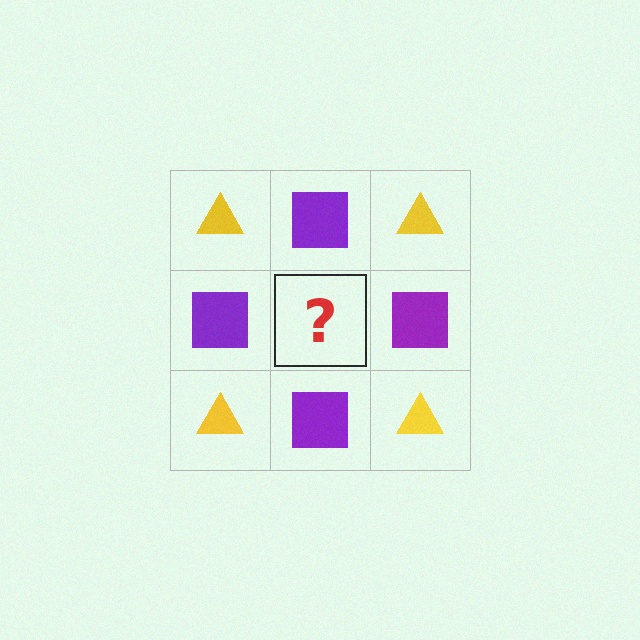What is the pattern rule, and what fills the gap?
The rule is that it alternates yellow triangle and purple square in a checkerboard pattern. The gap should be filled with a yellow triangle.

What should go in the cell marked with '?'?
The missing cell should contain a yellow triangle.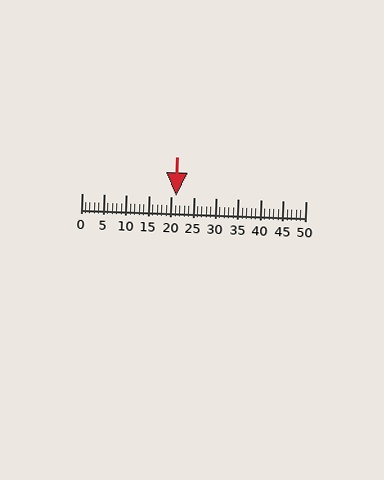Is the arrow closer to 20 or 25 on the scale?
The arrow is closer to 20.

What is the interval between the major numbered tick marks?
The major tick marks are spaced 5 units apart.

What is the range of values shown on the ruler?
The ruler shows values from 0 to 50.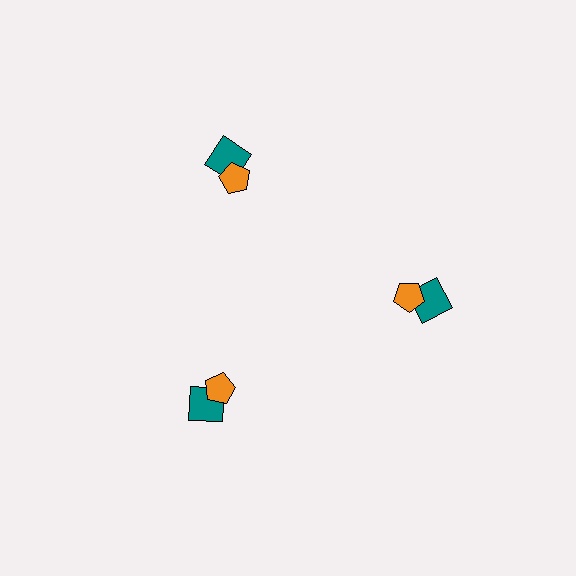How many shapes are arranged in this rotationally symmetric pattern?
There are 6 shapes, arranged in 3 groups of 2.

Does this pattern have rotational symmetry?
Yes, this pattern has 3-fold rotational symmetry. It looks the same after rotating 120 degrees around the center.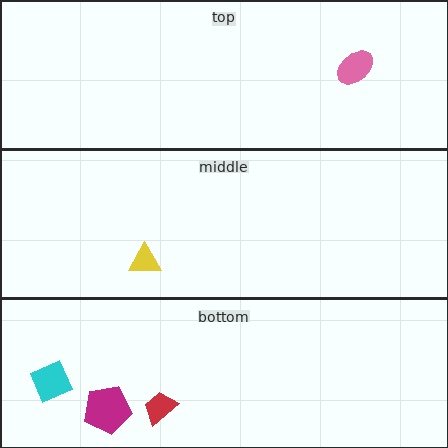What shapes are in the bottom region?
The red trapezoid, the cyan square, the magenta pentagon.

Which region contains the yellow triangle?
The middle region.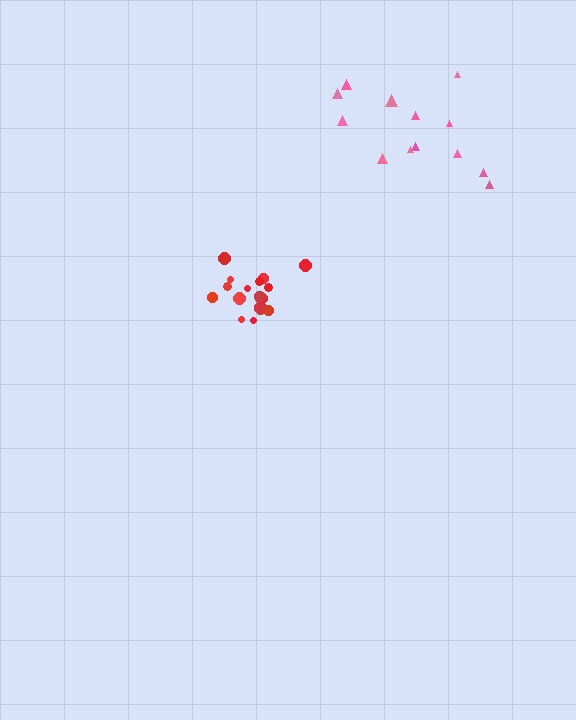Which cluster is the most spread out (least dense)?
Pink.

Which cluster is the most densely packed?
Red.